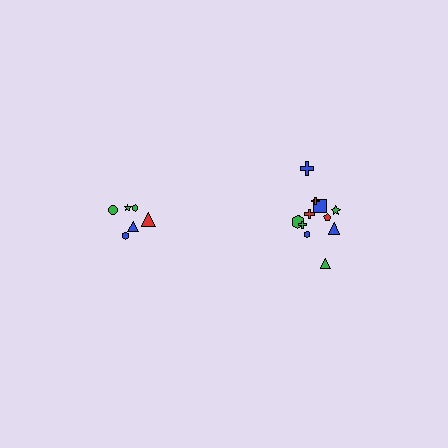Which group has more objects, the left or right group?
The right group.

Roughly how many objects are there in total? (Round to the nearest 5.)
Roughly 20 objects in total.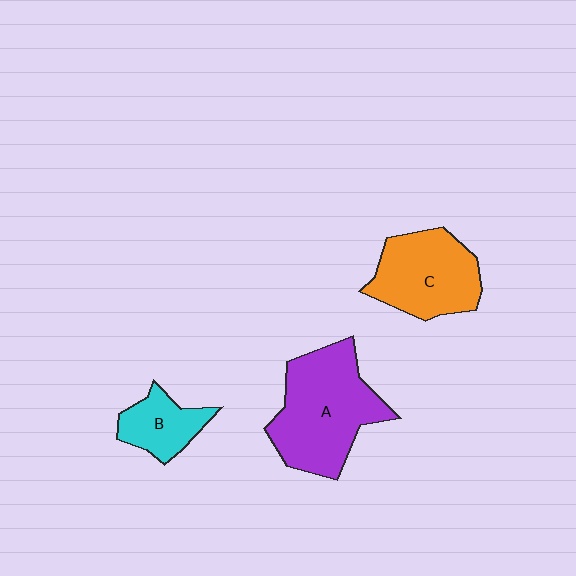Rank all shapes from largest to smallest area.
From largest to smallest: A (purple), C (orange), B (cyan).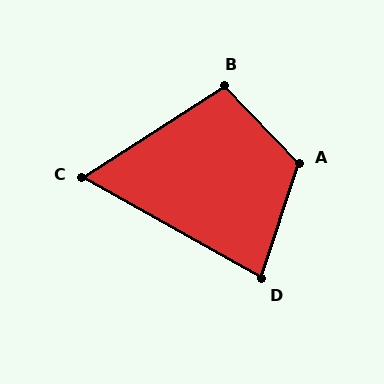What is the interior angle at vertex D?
Approximately 79 degrees (acute).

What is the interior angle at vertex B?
Approximately 101 degrees (obtuse).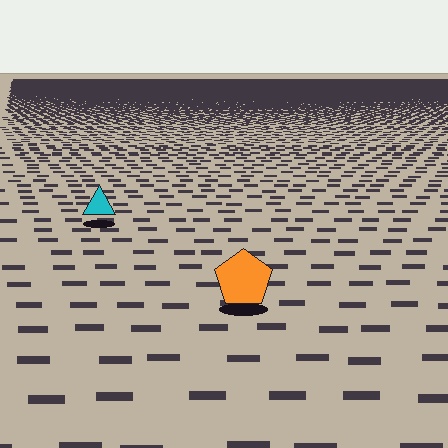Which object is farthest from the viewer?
The cyan triangle is farthest from the viewer. It appears smaller and the ground texture around it is denser.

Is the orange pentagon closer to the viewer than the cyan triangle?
Yes. The orange pentagon is closer — you can tell from the texture gradient: the ground texture is coarser near it.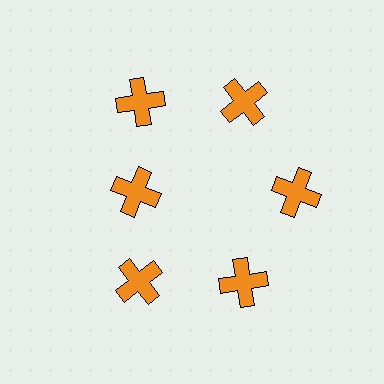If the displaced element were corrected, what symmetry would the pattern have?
It would have 6-fold rotational symmetry — the pattern would map onto itself every 60 degrees.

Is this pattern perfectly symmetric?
No. The 6 orange crosses are arranged in a ring, but one element near the 9 o'clock position is pulled inward toward the center, breaking the 6-fold rotational symmetry.